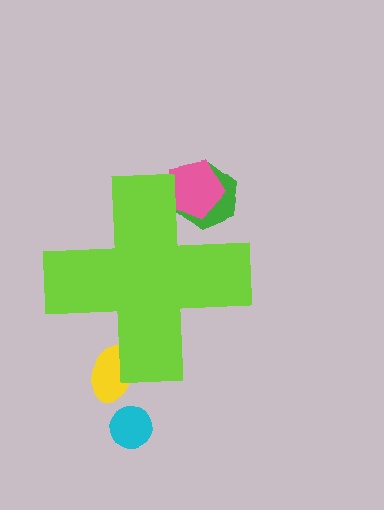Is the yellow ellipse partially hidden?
Yes, the yellow ellipse is partially hidden behind the lime cross.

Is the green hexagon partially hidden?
Yes, the green hexagon is partially hidden behind the lime cross.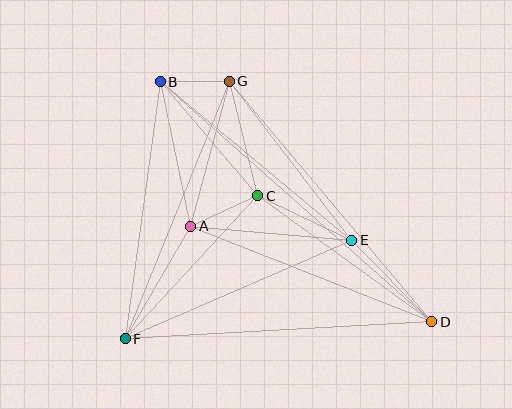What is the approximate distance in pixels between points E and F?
The distance between E and F is approximately 247 pixels.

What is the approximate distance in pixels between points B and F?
The distance between B and F is approximately 259 pixels.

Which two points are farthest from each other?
Points B and D are farthest from each other.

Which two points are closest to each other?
Points B and G are closest to each other.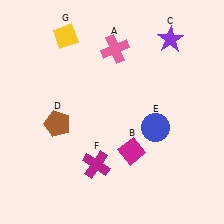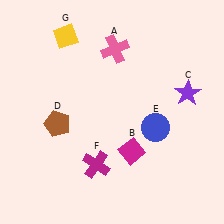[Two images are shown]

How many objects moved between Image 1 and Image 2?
1 object moved between the two images.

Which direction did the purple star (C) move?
The purple star (C) moved down.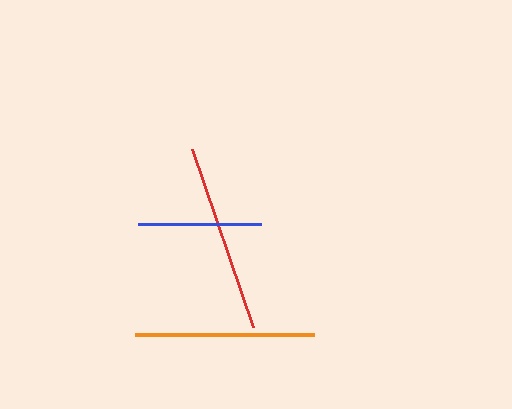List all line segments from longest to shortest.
From longest to shortest: red, orange, blue.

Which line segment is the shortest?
The blue line is the shortest at approximately 123 pixels.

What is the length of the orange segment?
The orange segment is approximately 178 pixels long.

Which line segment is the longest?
The red line is the longest at approximately 188 pixels.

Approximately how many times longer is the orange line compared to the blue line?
The orange line is approximately 1.4 times the length of the blue line.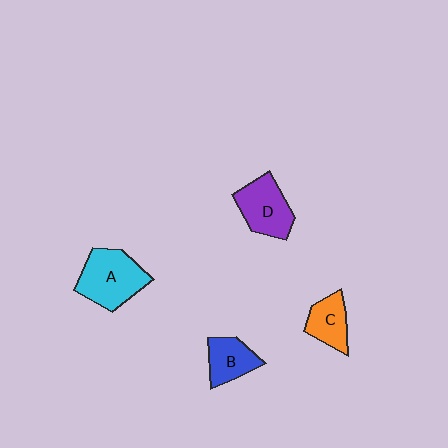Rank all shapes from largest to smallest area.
From largest to smallest: A (cyan), D (purple), B (blue), C (orange).